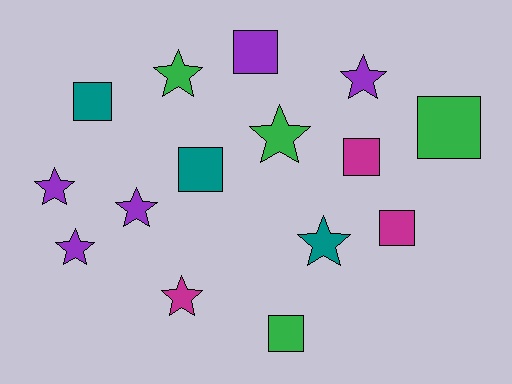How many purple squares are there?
There is 1 purple square.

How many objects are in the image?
There are 15 objects.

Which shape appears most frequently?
Star, with 8 objects.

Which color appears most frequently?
Purple, with 5 objects.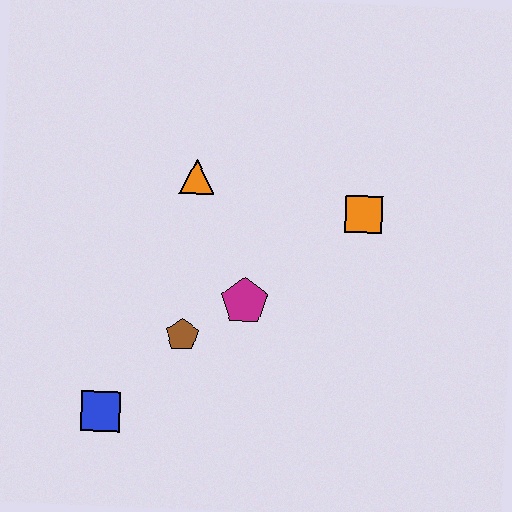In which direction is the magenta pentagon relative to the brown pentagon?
The magenta pentagon is to the right of the brown pentagon.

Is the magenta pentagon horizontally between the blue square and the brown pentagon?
No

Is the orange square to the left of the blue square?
No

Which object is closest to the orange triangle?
The magenta pentagon is closest to the orange triangle.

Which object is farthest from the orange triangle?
The blue square is farthest from the orange triangle.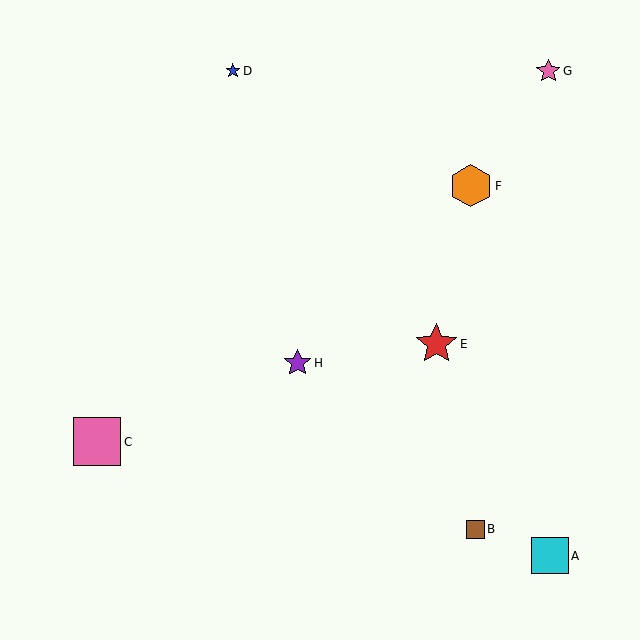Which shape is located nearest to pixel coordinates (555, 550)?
The cyan square (labeled A) at (550, 556) is nearest to that location.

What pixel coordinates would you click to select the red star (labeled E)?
Click at (436, 344) to select the red star E.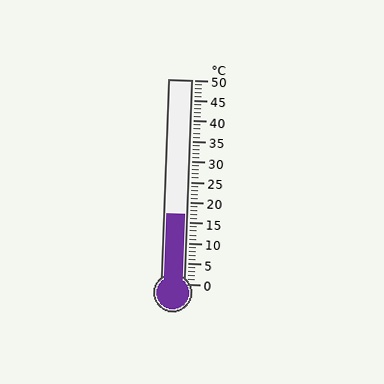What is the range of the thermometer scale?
The thermometer scale ranges from 0°C to 50°C.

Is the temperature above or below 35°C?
The temperature is below 35°C.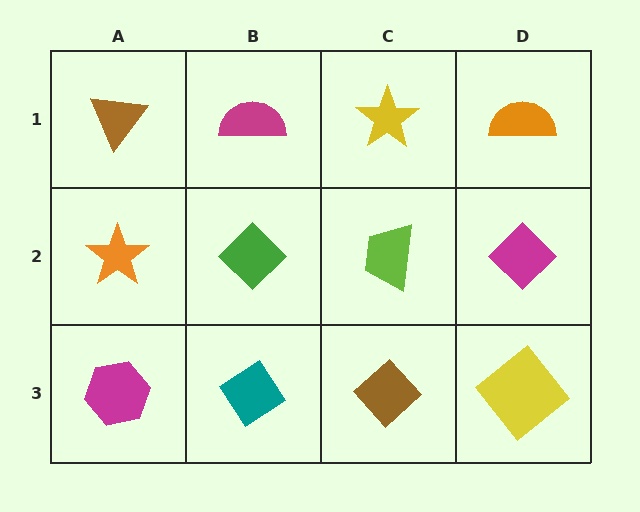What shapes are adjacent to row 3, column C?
A lime trapezoid (row 2, column C), a teal diamond (row 3, column B), a yellow diamond (row 3, column D).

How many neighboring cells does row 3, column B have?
3.